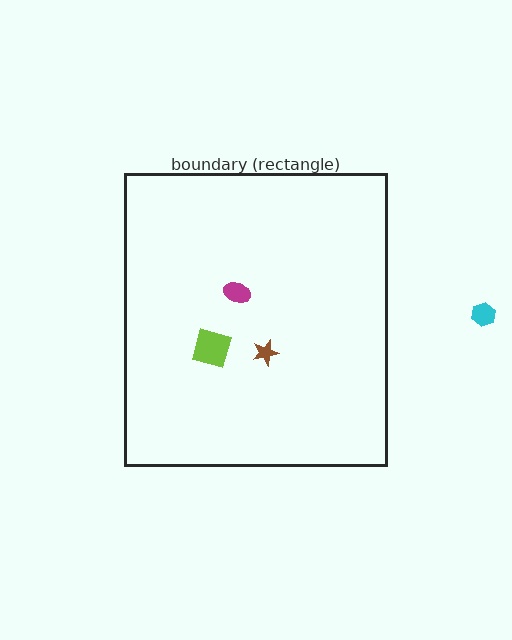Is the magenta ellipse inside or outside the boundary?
Inside.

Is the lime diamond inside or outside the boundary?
Inside.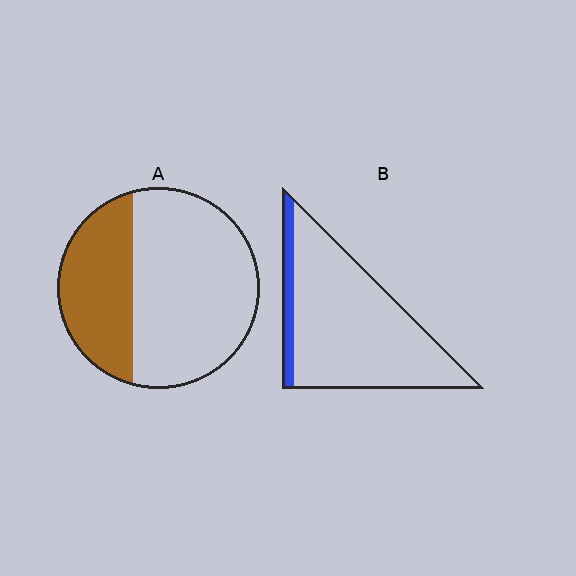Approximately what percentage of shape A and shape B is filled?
A is approximately 35% and B is approximately 10%.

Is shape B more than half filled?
No.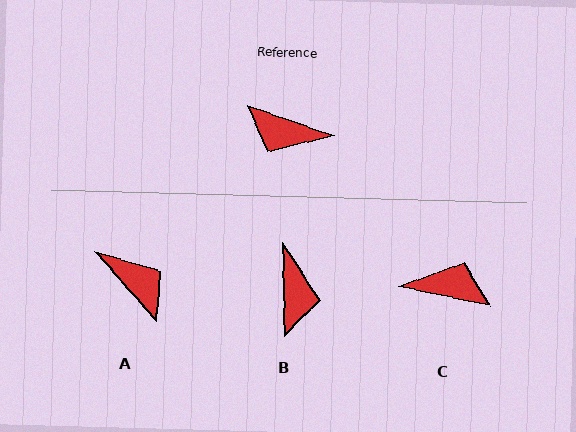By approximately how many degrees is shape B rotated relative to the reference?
Approximately 110 degrees counter-clockwise.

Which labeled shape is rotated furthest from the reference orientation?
C, about 173 degrees away.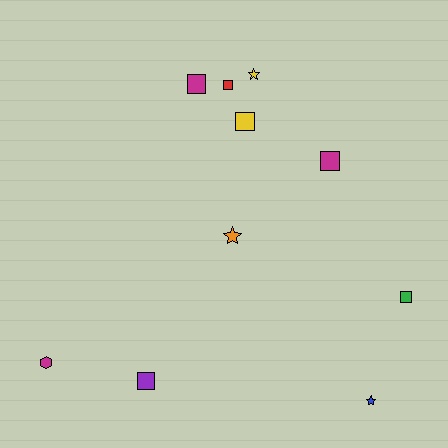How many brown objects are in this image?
There are no brown objects.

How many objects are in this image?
There are 10 objects.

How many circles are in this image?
There are no circles.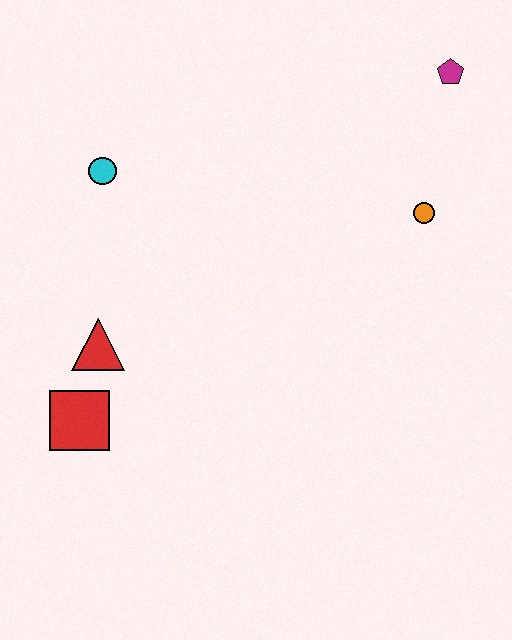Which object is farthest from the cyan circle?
The magenta pentagon is farthest from the cyan circle.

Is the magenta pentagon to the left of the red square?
No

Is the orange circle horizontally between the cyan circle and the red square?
No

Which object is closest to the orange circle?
The magenta pentagon is closest to the orange circle.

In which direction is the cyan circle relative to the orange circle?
The cyan circle is to the left of the orange circle.